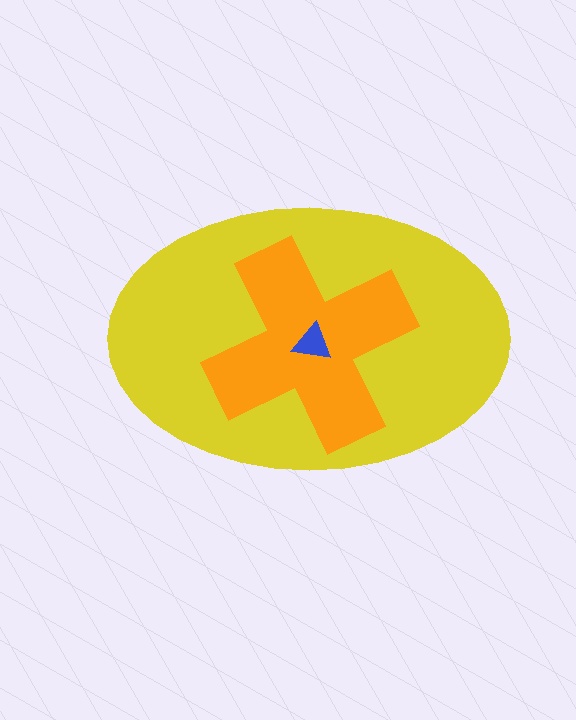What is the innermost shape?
The blue triangle.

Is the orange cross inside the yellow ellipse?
Yes.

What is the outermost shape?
The yellow ellipse.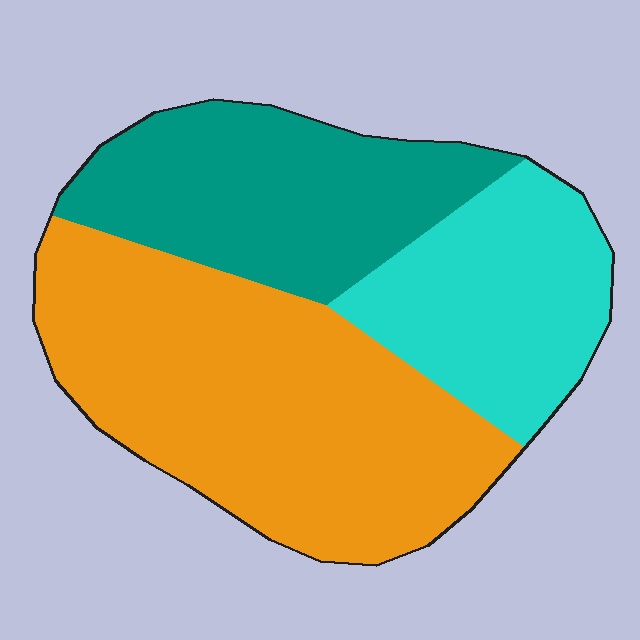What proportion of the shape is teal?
Teal takes up about one quarter (1/4) of the shape.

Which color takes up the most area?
Orange, at roughly 50%.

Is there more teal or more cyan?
Teal.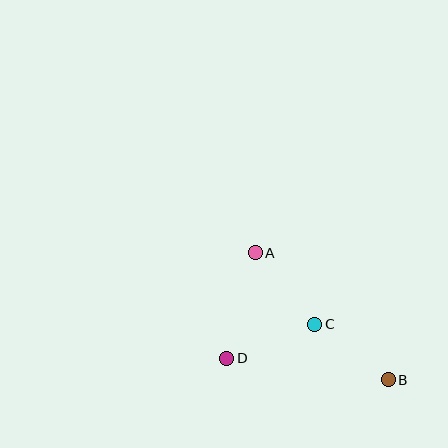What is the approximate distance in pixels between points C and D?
The distance between C and D is approximately 95 pixels.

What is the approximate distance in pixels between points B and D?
The distance between B and D is approximately 163 pixels.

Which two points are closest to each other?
Points B and C are closest to each other.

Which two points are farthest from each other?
Points A and B are farthest from each other.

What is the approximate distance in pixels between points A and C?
The distance between A and C is approximately 93 pixels.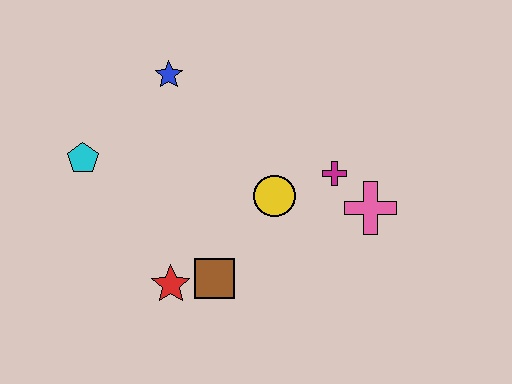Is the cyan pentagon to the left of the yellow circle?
Yes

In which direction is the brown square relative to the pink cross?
The brown square is to the left of the pink cross.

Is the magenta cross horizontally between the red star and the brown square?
No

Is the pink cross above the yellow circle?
No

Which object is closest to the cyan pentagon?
The blue star is closest to the cyan pentagon.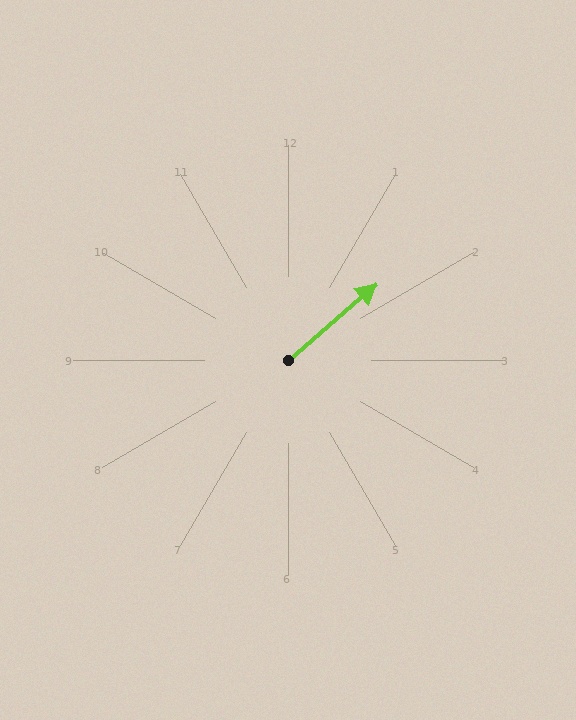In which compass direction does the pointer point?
Northeast.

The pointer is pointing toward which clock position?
Roughly 2 o'clock.